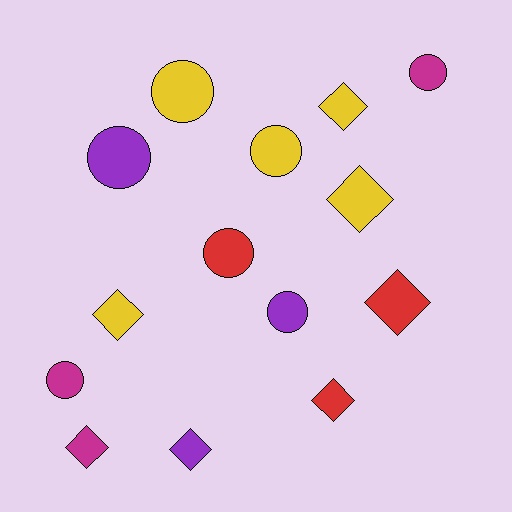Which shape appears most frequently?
Circle, with 7 objects.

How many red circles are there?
There is 1 red circle.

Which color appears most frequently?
Yellow, with 5 objects.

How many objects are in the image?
There are 14 objects.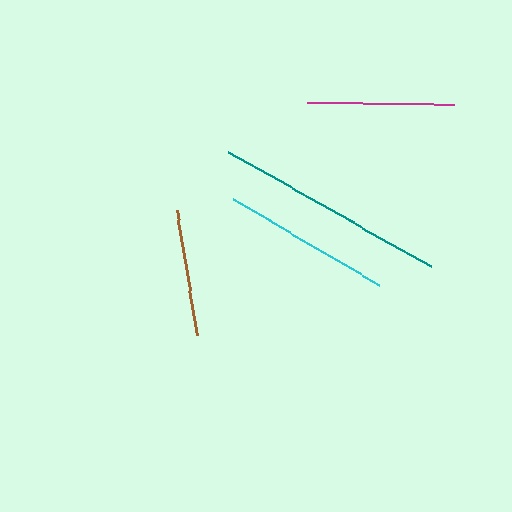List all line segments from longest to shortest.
From longest to shortest: teal, cyan, magenta, brown.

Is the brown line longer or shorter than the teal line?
The teal line is longer than the brown line.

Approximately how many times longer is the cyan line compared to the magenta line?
The cyan line is approximately 1.1 times the length of the magenta line.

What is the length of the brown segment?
The brown segment is approximately 127 pixels long.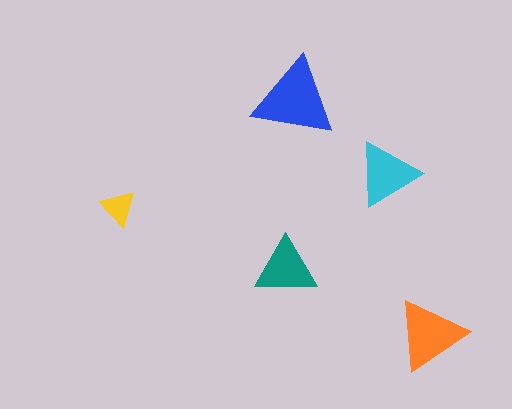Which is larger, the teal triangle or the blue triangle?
The blue one.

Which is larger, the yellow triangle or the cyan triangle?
The cyan one.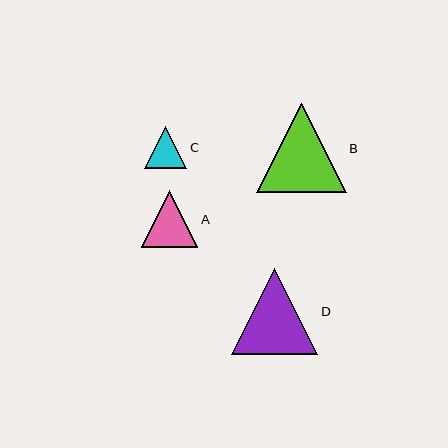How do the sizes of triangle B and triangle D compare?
Triangle B and triangle D are approximately the same size.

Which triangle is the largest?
Triangle B is the largest with a size of approximately 89 pixels.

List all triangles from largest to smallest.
From largest to smallest: B, D, A, C.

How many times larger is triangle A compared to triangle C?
Triangle A is approximately 1.3 times the size of triangle C.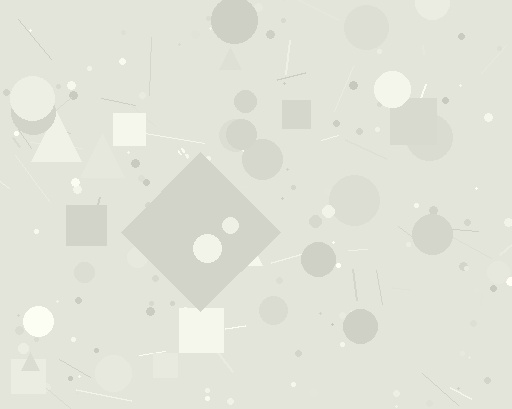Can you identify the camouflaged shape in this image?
The camouflaged shape is a diamond.